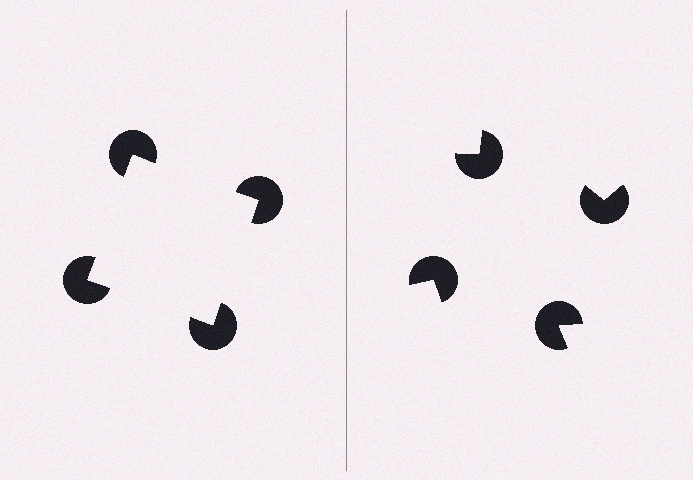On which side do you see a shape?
An illusory square appears on the left side. On the right side the wedge cuts are rotated, so no coherent shape forms.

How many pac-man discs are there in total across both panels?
8 — 4 on each side.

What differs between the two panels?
The pac-man discs are positioned identically on both sides; only the wedge orientations differ. On the left they align to a square; on the right they are misaligned.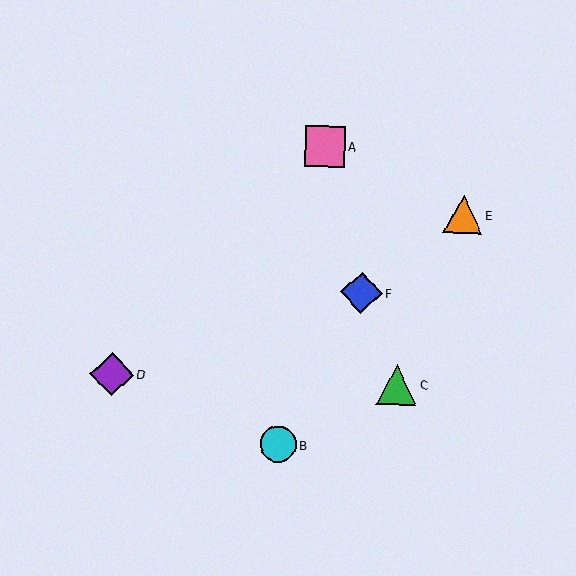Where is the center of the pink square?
The center of the pink square is at (325, 146).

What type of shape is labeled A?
Shape A is a pink square.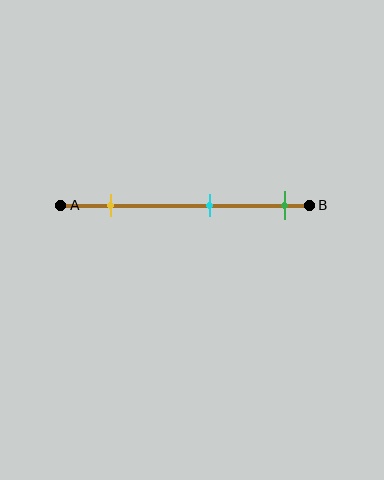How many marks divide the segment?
There are 3 marks dividing the segment.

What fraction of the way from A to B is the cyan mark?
The cyan mark is approximately 60% (0.6) of the way from A to B.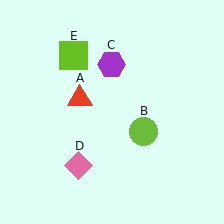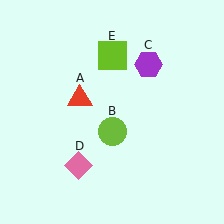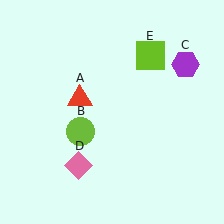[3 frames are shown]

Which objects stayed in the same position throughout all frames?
Red triangle (object A) and pink diamond (object D) remained stationary.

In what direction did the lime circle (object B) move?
The lime circle (object B) moved left.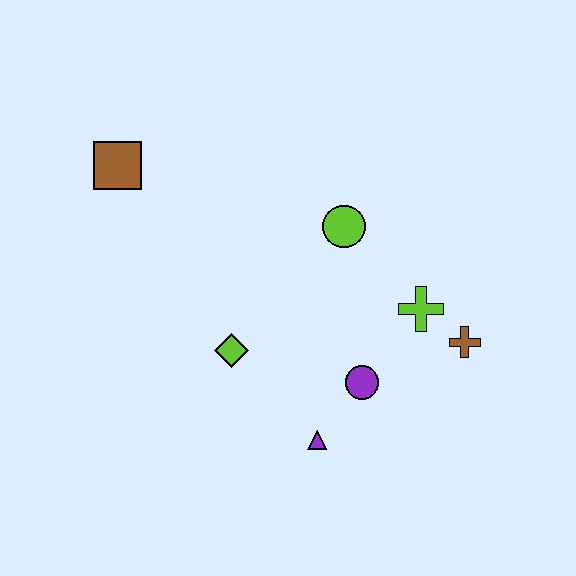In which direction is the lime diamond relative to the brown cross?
The lime diamond is to the left of the brown cross.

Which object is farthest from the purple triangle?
The brown square is farthest from the purple triangle.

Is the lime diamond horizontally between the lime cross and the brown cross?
No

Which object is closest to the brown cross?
The lime cross is closest to the brown cross.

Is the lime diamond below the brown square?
Yes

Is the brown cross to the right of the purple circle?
Yes